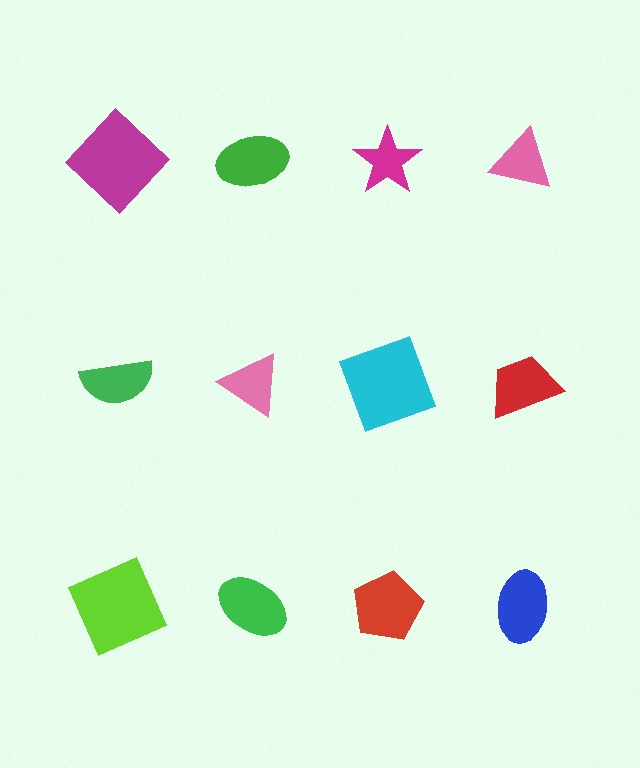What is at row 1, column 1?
A magenta diamond.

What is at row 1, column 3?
A magenta star.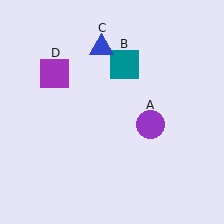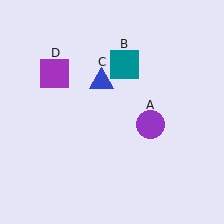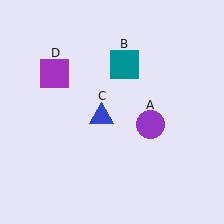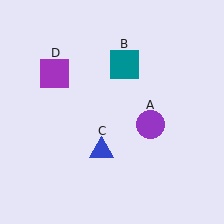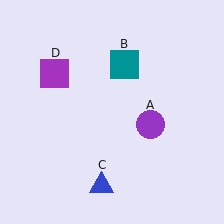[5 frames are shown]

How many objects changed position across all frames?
1 object changed position: blue triangle (object C).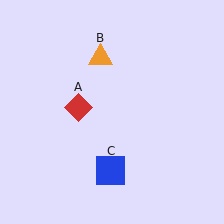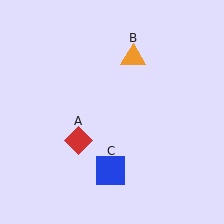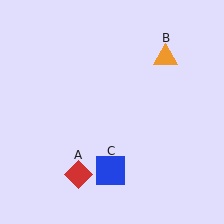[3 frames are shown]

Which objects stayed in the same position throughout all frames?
Blue square (object C) remained stationary.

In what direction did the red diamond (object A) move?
The red diamond (object A) moved down.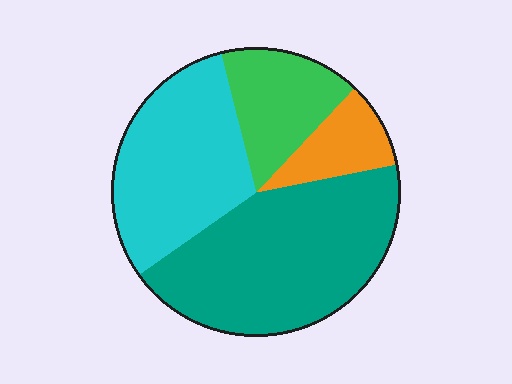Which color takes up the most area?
Teal, at roughly 45%.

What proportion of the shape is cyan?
Cyan covers around 30% of the shape.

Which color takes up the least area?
Orange, at roughly 10%.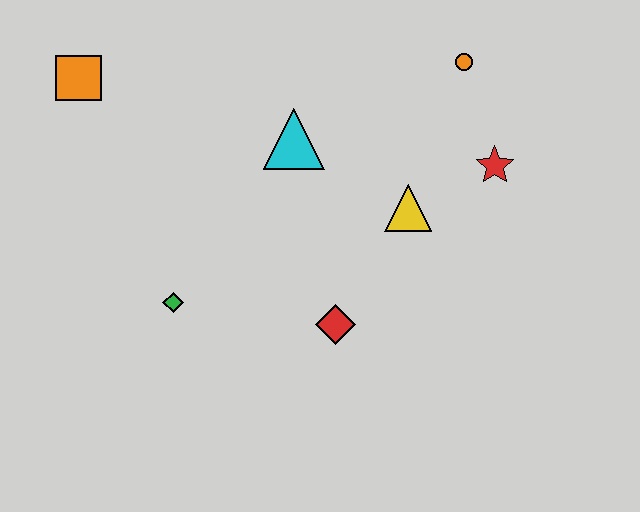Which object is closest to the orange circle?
The red star is closest to the orange circle.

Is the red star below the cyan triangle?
Yes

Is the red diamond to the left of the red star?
Yes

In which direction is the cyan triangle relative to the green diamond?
The cyan triangle is above the green diamond.